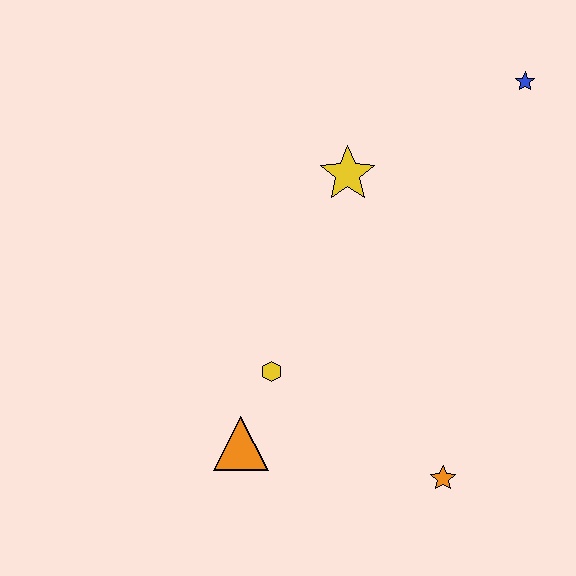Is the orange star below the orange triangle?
Yes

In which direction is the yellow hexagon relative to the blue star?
The yellow hexagon is below the blue star.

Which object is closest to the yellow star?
The blue star is closest to the yellow star.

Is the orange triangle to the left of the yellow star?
Yes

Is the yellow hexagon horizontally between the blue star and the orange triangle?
Yes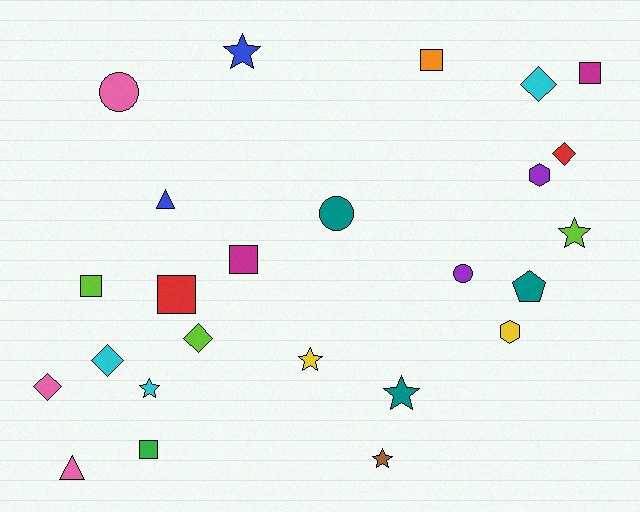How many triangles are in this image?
There are 2 triangles.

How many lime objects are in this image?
There are 3 lime objects.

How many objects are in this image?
There are 25 objects.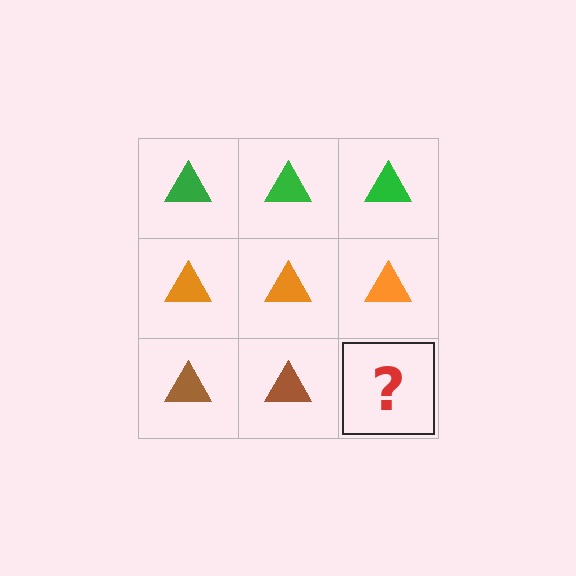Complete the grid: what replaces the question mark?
The question mark should be replaced with a brown triangle.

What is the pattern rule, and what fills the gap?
The rule is that each row has a consistent color. The gap should be filled with a brown triangle.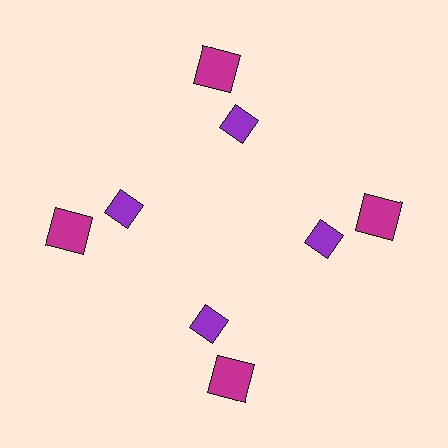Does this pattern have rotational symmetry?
Yes, this pattern has 4-fold rotational symmetry. It looks the same after rotating 90 degrees around the center.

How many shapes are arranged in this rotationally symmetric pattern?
There are 8 shapes, arranged in 4 groups of 2.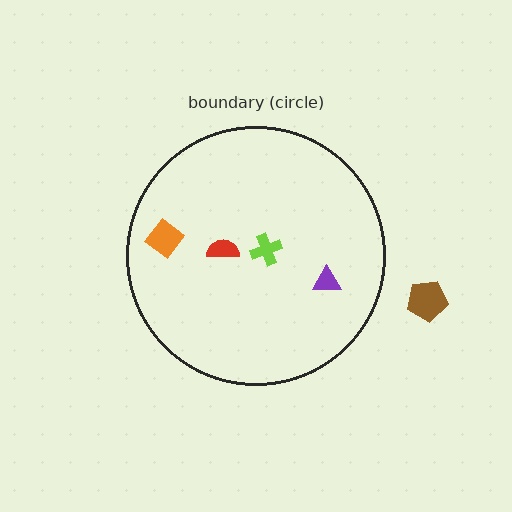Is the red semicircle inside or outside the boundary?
Inside.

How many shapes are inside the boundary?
4 inside, 1 outside.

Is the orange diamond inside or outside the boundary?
Inside.